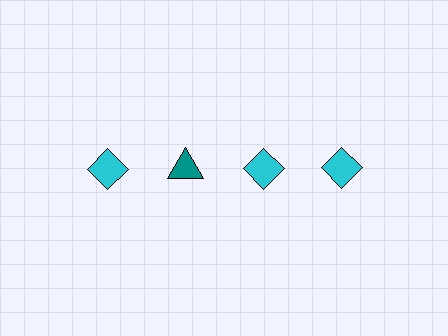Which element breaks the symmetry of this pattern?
The teal triangle in the top row, second from left column breaks the symmetry. All other shapes are cyan diamonds.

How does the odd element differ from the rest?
It differs in both color (teal instead of cyan) and shape (triangle instead of diamond).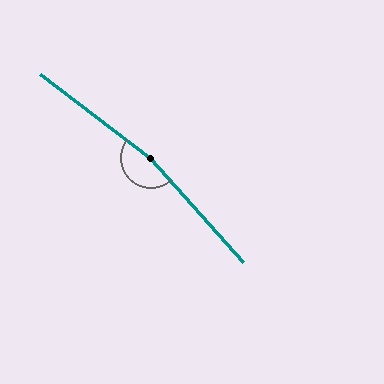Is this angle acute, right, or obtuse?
It is obtuse.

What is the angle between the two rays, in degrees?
Approximately 169 degrees.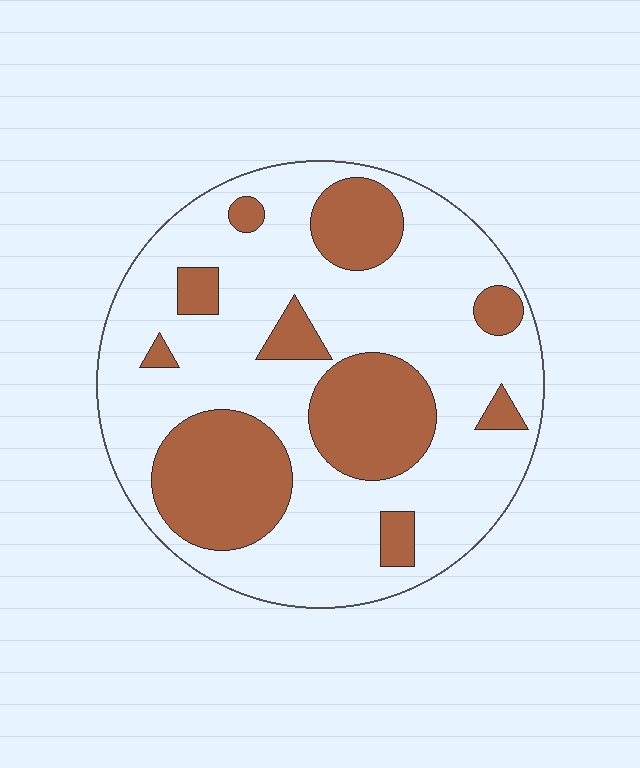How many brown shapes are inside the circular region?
10.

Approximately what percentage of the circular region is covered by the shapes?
Approximately 30%.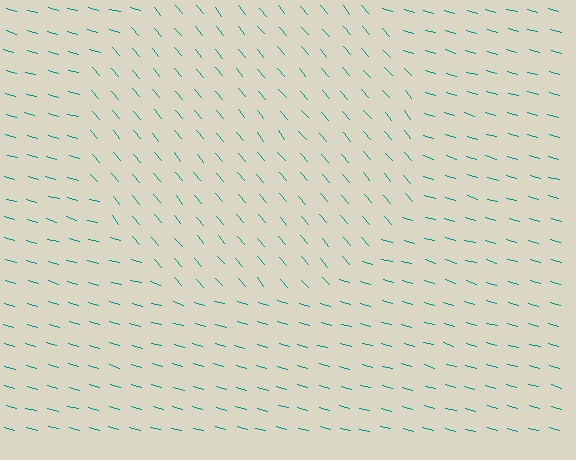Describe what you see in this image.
The image is filled with small teal line segments. A circle region in the image has lines oriented differently from the surrounding lines, creating a visible texture boundary.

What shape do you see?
I see a circle.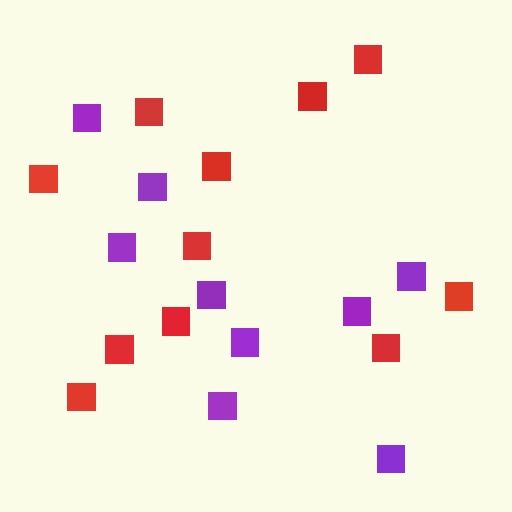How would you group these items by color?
There are 2 groups: one group of purple squares (9) and one group of red squares (11).